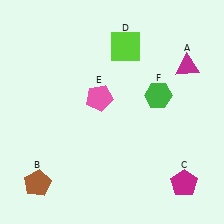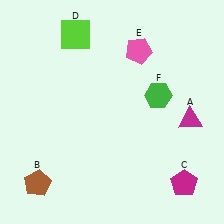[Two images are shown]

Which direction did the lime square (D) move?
The lime square (D) moved left.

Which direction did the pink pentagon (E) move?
The pink pentagon (E) moved up.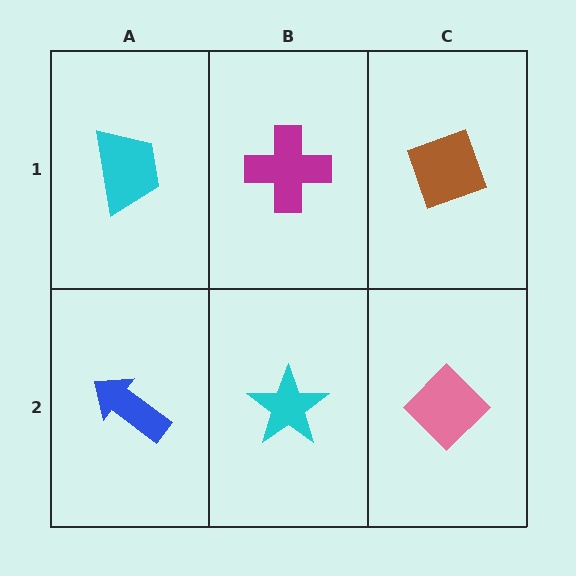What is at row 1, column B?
A magenta cross.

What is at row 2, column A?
A blue arrow.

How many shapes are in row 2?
3 shapes.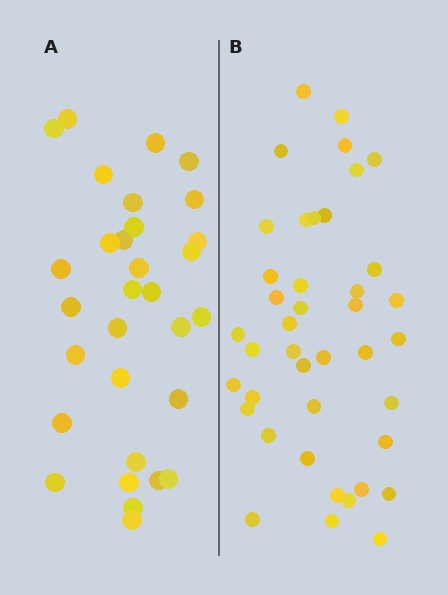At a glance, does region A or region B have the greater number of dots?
Region B (the right region) has more dots.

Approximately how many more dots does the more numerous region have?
Region B has roughly 10 or so more dots than region A.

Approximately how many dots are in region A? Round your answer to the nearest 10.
About 30 dots. (The exact count is 31, which rounds to 30.)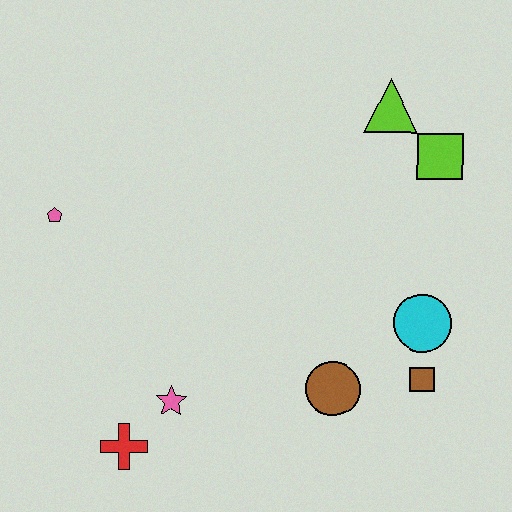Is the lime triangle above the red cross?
Yes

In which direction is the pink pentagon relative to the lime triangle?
The pink pentagon is to the left of the lime triangle.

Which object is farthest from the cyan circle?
The pink pentagon is farthest from the cyan circle.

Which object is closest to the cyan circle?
The brown square is closest to the cyan circle.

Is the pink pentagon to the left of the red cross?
Yes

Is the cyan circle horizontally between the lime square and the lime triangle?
Yes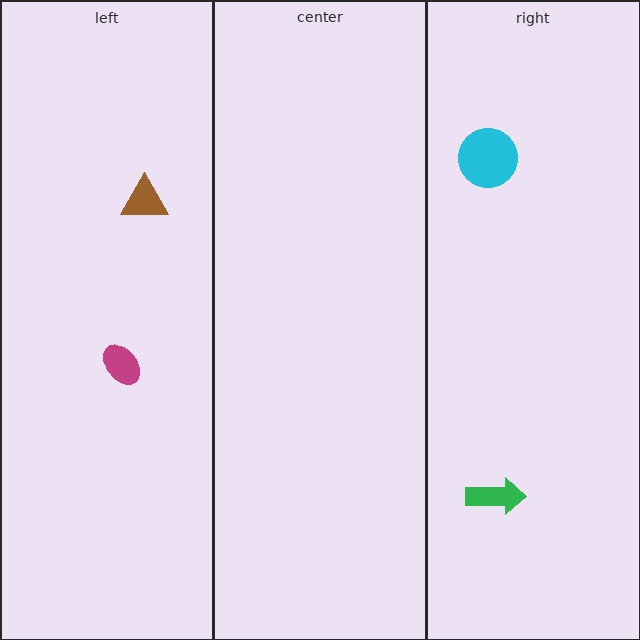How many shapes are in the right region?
2.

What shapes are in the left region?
The brown triangle, the magenta ellipse.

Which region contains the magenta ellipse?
The left region.